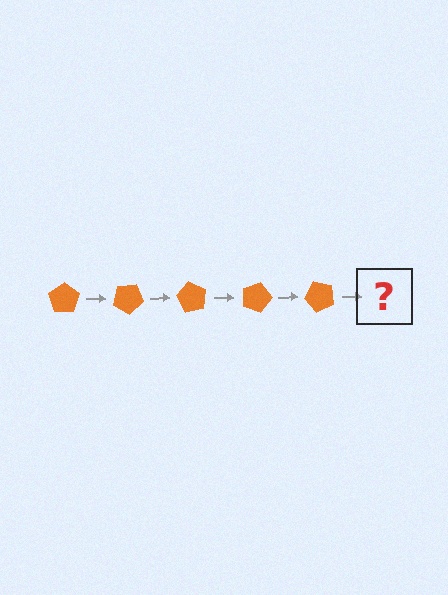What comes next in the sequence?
The next element should be an orange pentagon rotated 150 degrees.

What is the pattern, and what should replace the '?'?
The pattern is that the pentagon rotates 30 degrees each step. The '?' should be an orange pentagon rotated 150 degrees.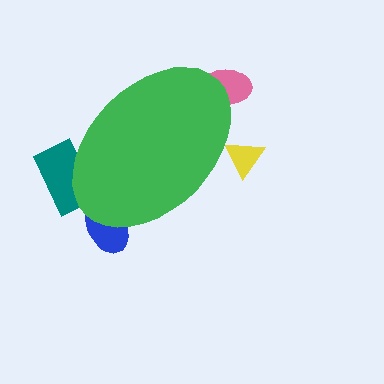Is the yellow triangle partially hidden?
Yes, the yellow triangle is partially hidden behind the green ellipse.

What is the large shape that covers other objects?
A green ellipse.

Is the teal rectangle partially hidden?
Yes, the teal rectangle is partially hidden behind the green ellipse.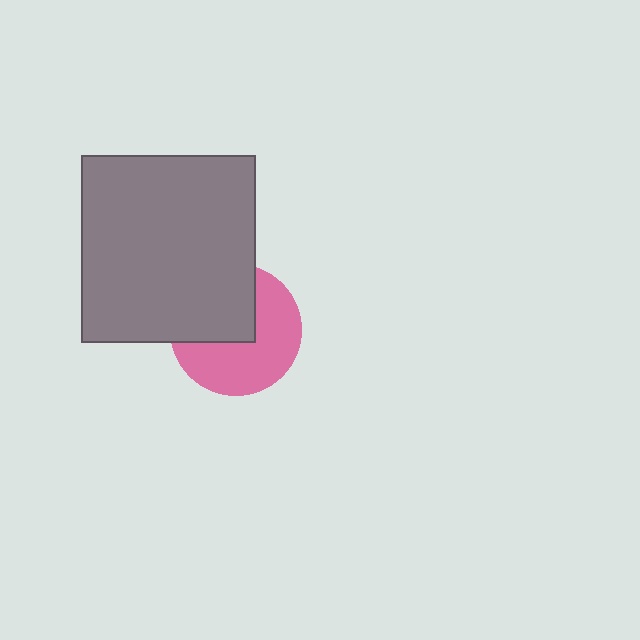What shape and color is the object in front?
The object in front is a gray rectangle.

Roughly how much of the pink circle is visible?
About half of it is visible (roughly 57%).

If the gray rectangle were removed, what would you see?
You would see the complete pink circle.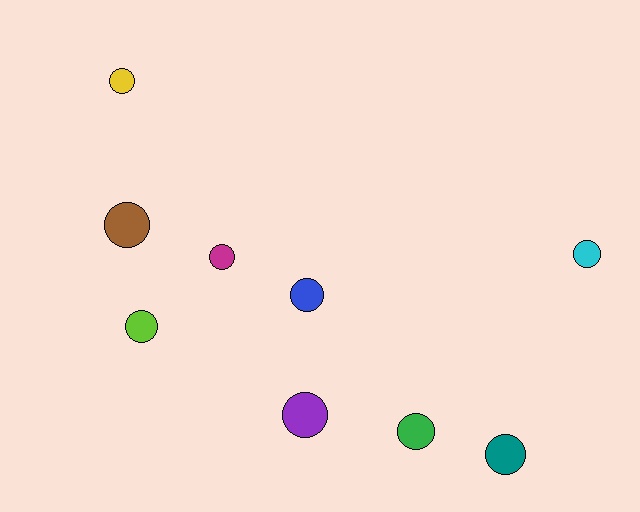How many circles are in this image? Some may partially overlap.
There are 9 circles.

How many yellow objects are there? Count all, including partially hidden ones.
There is 1 yellow object.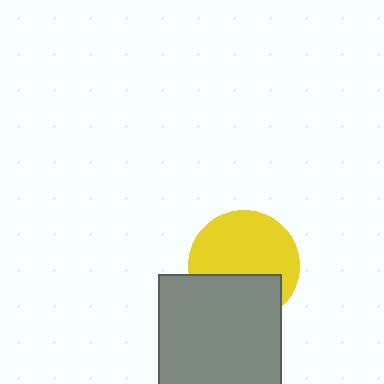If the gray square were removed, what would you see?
You would see the complete yellow circle.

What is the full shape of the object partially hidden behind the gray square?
The partially hidden object is a yellow circle.